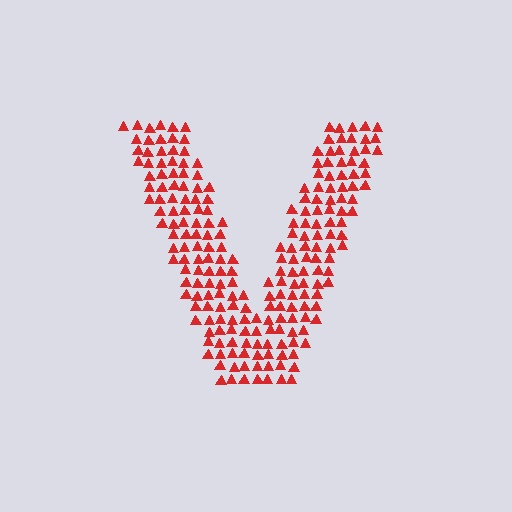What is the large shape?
The large shape is the letter V.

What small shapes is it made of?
It is made of small triangles.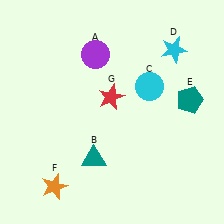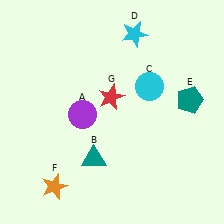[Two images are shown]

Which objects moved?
The objects that moved are: the purple circle (A), the cyan star (D).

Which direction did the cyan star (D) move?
The cyan star (D) moved left.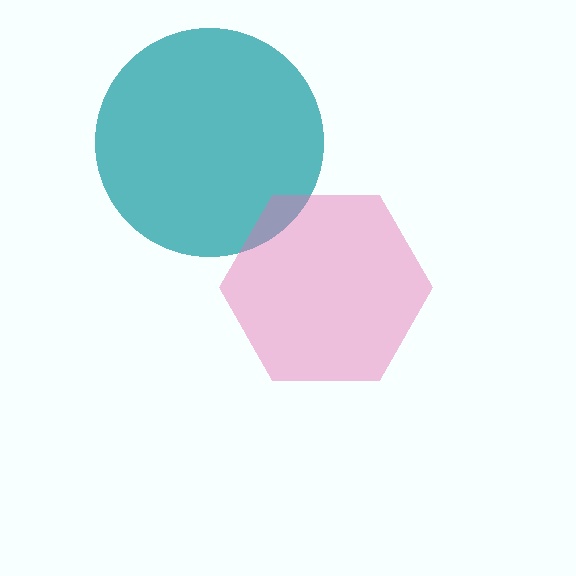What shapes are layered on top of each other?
The layered shapes are: a teal circle, a pink hexagon.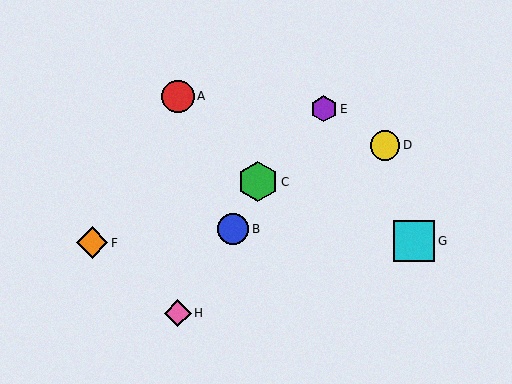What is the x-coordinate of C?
Object C is at x≈258.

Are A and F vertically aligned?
No, A is at x≈178 and F is at x≈92.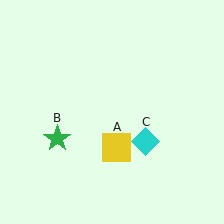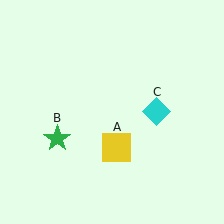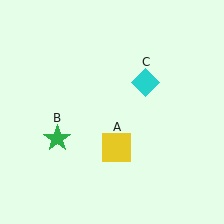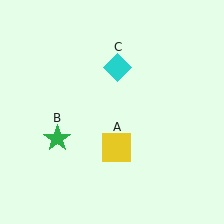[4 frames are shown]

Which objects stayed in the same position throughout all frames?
Yellow square (object A) and green star (object B) remained stationary.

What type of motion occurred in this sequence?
The cyan diamond (object C) rotated counterclockwise around the center of the scene.